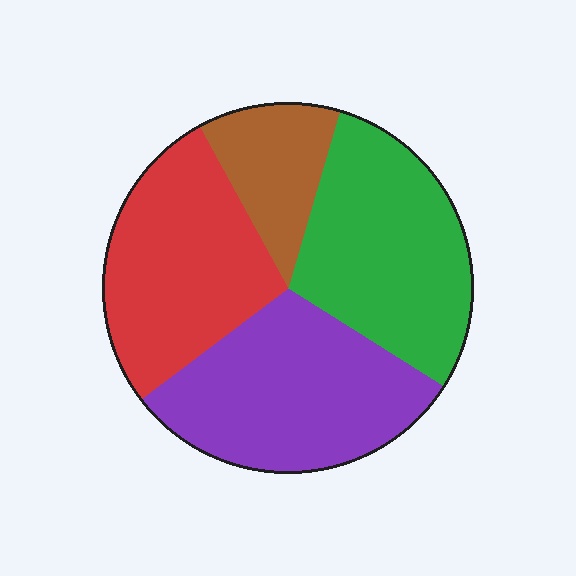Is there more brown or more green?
Green.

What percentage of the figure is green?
Green takes up between a quarter and a half of the figure.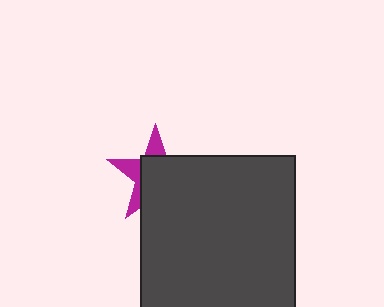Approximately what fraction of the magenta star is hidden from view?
Roughly 67% of the magenta star is hidden behind the dark gray rectangle.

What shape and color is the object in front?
The object in front is a dark gray rectangle.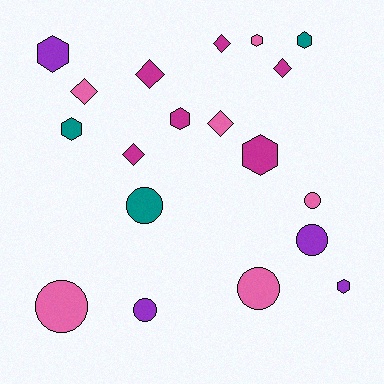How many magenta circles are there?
There are no magenta circles.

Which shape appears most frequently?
Hexagon, with 7 objects.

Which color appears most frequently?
Pink, with 6 objects.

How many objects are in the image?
There are 19 objects.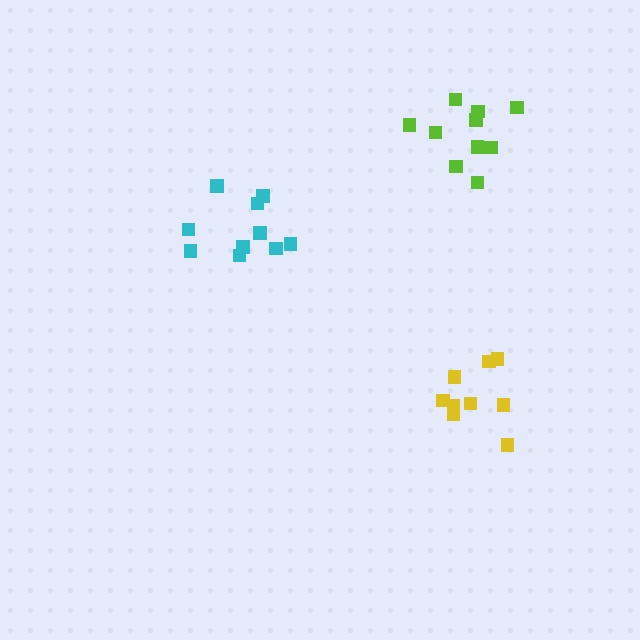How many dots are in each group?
Group 1: 10 dots, Group 2: 9 dots, Group 3: 10 dots (29 total).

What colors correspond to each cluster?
The clusters are colored: lime, yellow, cyan.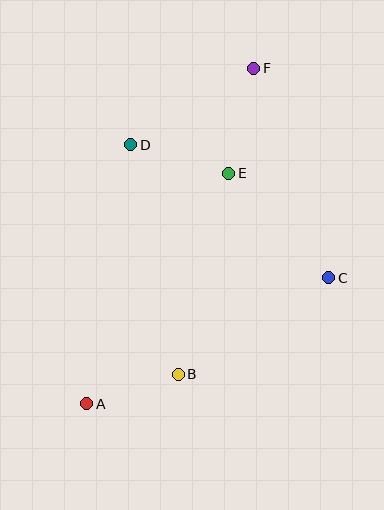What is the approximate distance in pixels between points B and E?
The distance between B and E is approximately 207 pixels.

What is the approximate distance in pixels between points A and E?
The distance between A and E is approximately 271 pixels.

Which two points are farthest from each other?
Points A and F are farthest from each other.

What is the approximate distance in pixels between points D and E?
The distance between D and E is approximately 102 pixels.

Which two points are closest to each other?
Points A and B are closest to each other.